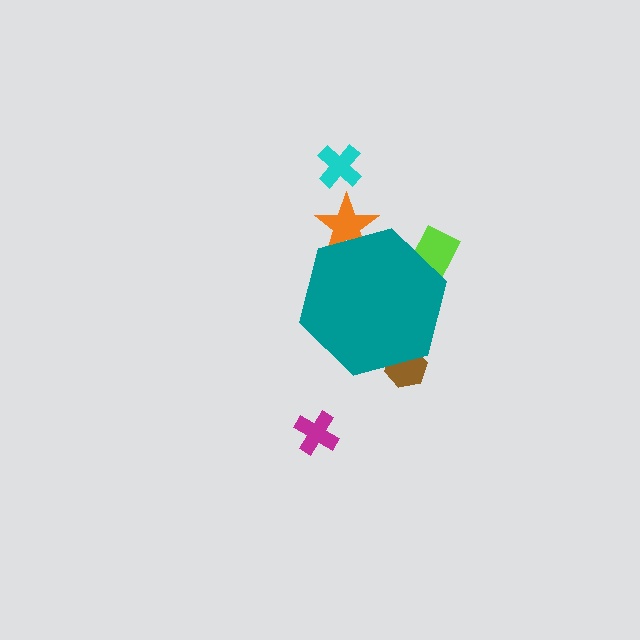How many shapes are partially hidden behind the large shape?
3 shapes are partially hidden.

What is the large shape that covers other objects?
A teal hexagon.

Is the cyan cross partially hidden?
No, the cyan cross is fully visible.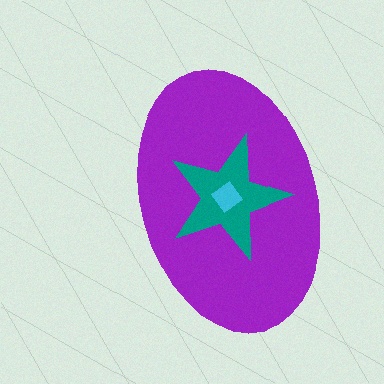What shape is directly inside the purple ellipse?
The teal star.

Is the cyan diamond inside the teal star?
Yes.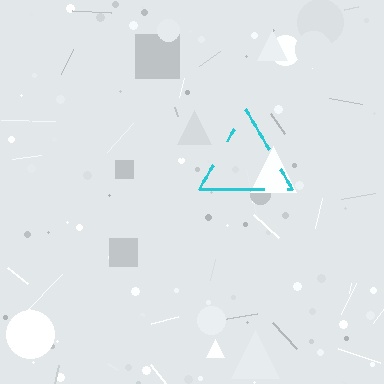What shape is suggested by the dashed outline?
The dashed outline suggests a triangle.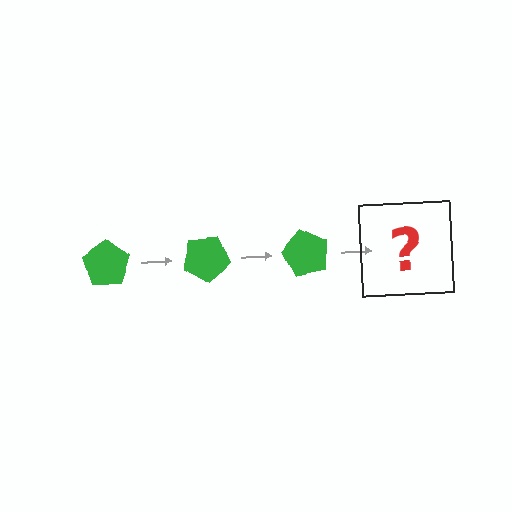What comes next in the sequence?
The next element should be a green pentagon rotated 90 degrees.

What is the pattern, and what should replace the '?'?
The pattern is that the pentagon rotates 30 degrees each step. The '?' should be a green pentagon rotated 90 degrees.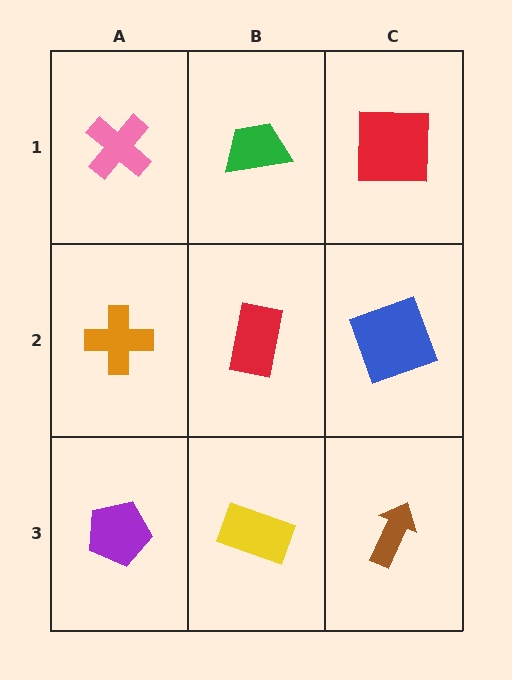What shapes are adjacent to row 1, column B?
A red rectangle (row 2, column B), a pink cross (row 1, column A), a red square (row 1, column C).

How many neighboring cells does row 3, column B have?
3.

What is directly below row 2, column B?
A yellow rectangle.